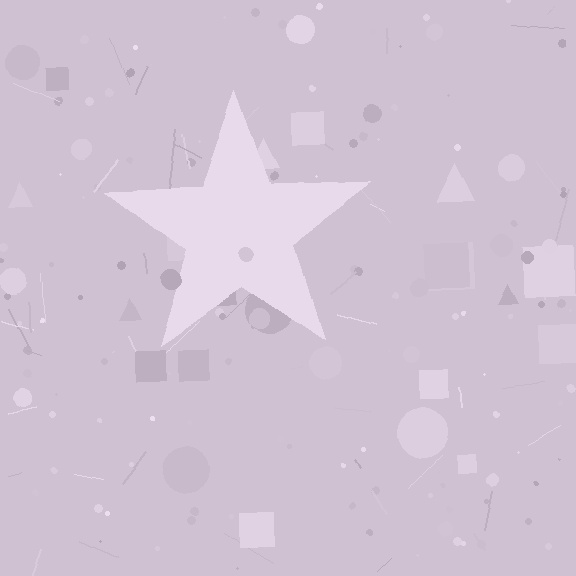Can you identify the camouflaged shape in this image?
The camouflaged shape is a star.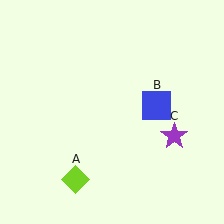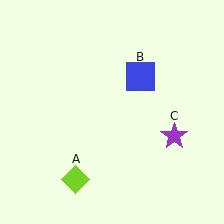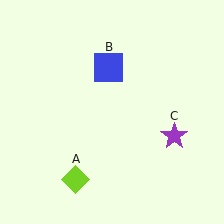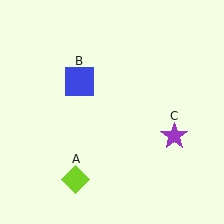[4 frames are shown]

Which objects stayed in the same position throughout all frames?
Lime diamond (object A) and purple star (object C) remained stationary.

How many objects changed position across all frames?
1 object changed position: blue square (object B).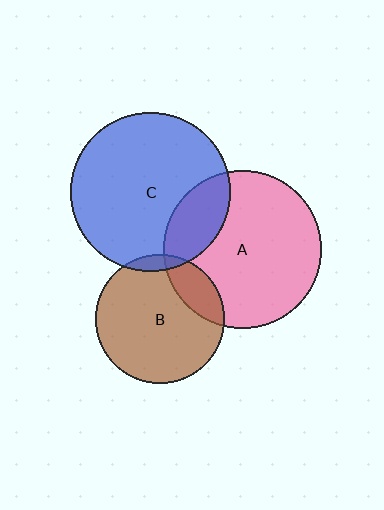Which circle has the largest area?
Circle C (blue).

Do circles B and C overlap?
Yes.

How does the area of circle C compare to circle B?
Approximately 1.5 times.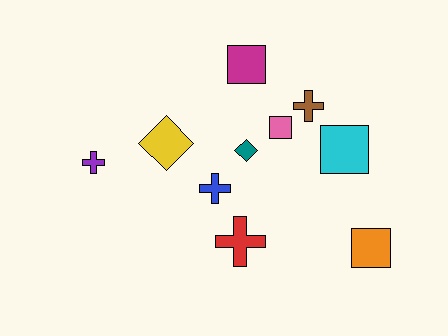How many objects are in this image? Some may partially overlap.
There are 10 objects.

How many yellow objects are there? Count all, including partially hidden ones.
There is 1 yellow object.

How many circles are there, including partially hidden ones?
There are no circles.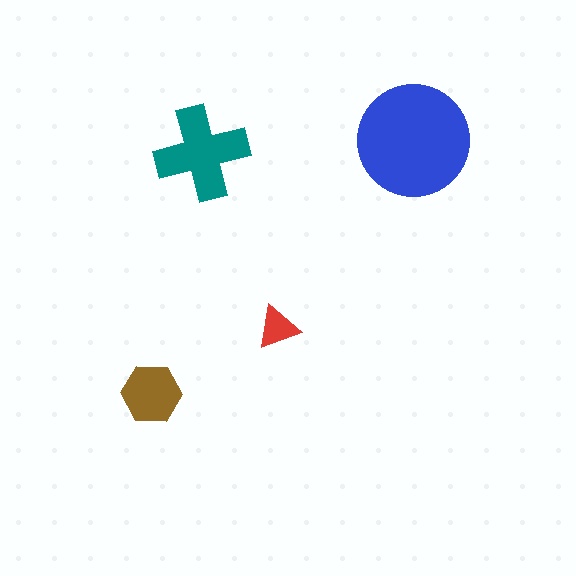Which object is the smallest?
The red triangle.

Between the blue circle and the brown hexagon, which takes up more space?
The blue circle.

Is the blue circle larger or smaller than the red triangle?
Larger.